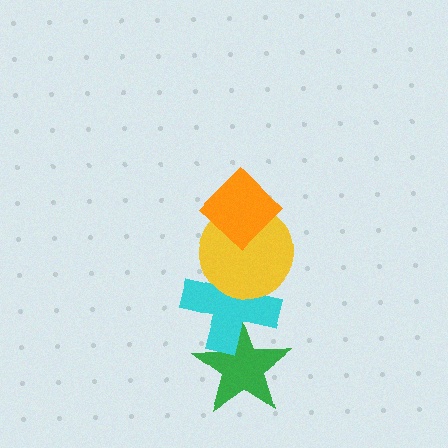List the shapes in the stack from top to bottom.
From top to bottom: the orange diamond, the yellow circle, the cyan cross, the green star.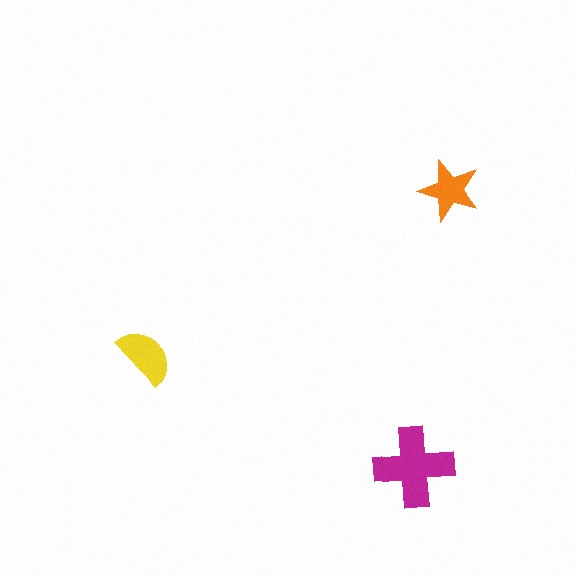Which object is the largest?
The magenta cross.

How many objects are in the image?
There are 3 objects in the image.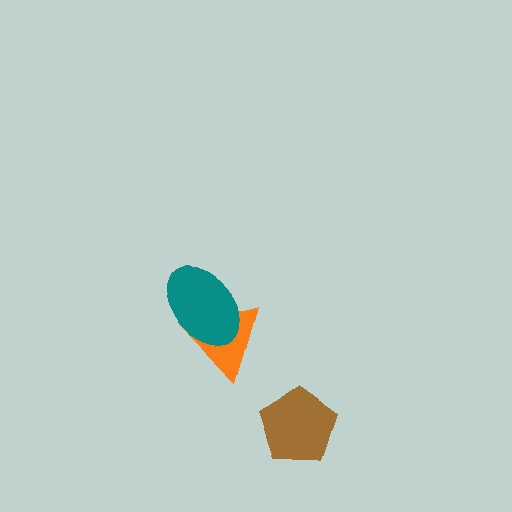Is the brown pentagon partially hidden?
No, no other shape covers it.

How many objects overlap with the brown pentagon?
0 objects overlap with the brown pentagon.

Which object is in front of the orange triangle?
The teal ellipse is in front of the orange triangle.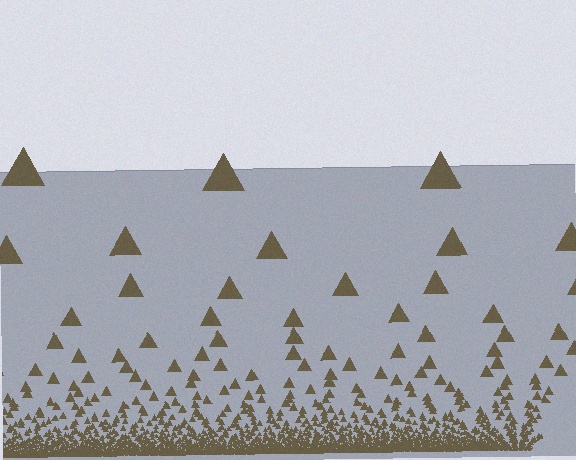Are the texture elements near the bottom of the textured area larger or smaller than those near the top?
Smaller. The gradient is inverted — elements near the bottom are smaller and denser.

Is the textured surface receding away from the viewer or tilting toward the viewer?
The surface appears to tilt toward the viewer. Texture elements get larger and sparser toward the top.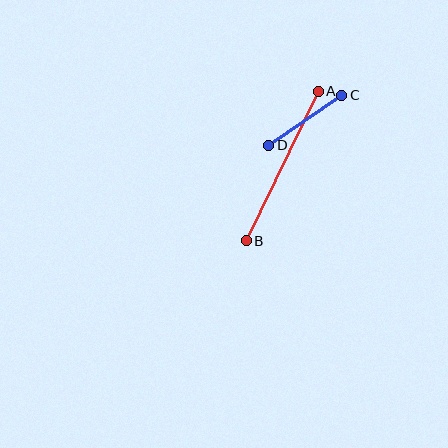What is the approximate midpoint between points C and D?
The midpoint is at approximately (305, 120) pixels.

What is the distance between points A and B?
The distance is approximately 166 pixels.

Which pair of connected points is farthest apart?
Points A and B are farthest apart.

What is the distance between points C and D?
The distance is approximately 88 pixels.